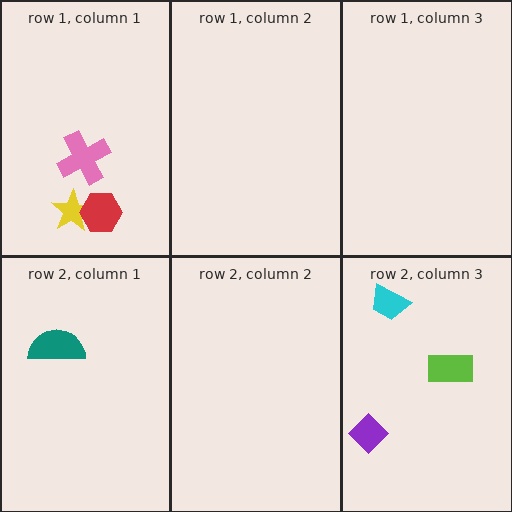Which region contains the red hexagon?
The row 1, column 1 region.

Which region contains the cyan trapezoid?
The row 2, column 3 region.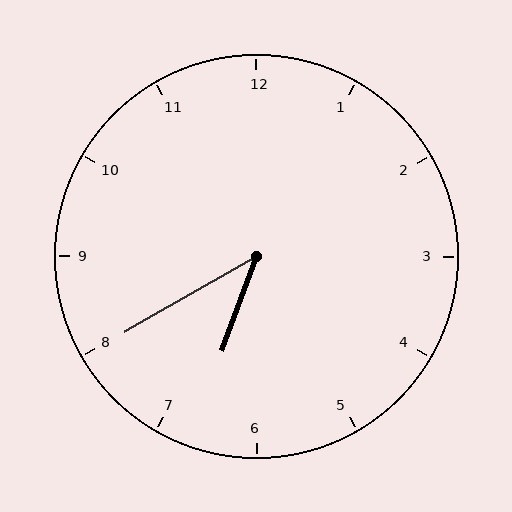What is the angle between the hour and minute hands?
Approximately 40 degrees.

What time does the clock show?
6:40.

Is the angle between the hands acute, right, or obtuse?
It is acute.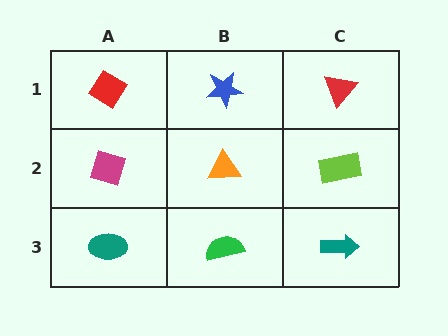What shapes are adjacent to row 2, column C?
A red triangle (row 1, column C), a teal arrow (row 3, column C), an orange triangle (row 2, column B).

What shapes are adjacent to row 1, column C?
A lime rectangle (row 2, column C), a blue star (row 1, column B).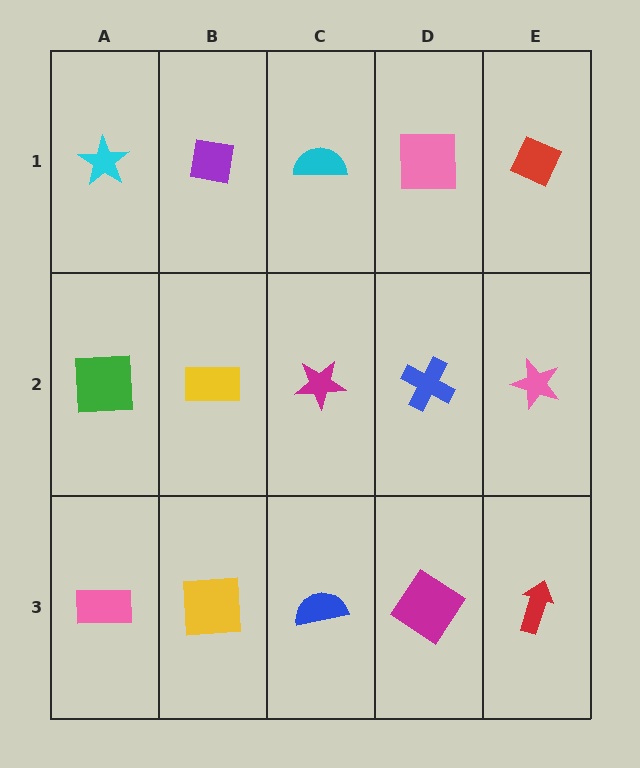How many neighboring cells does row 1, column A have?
2.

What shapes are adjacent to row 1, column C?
A magenta star (row 2, column C), a purple square (row 1, column B), a pink square (row 1, column D).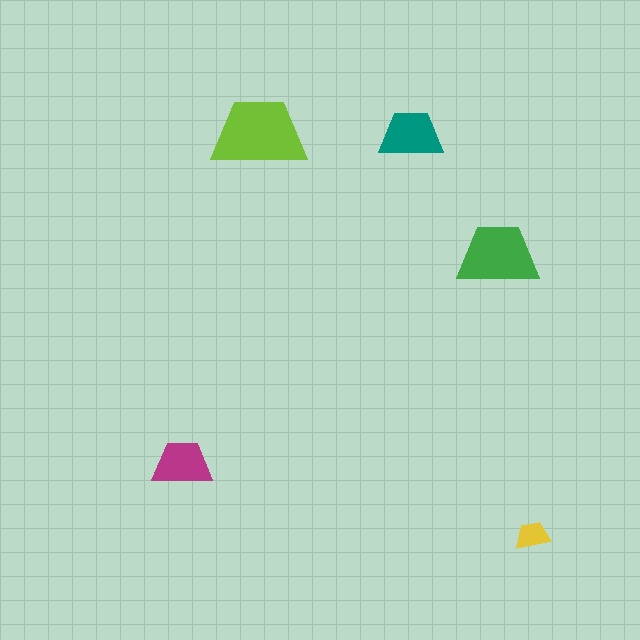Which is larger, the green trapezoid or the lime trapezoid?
The lime one.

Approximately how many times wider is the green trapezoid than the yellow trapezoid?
About 2.5 times wider.